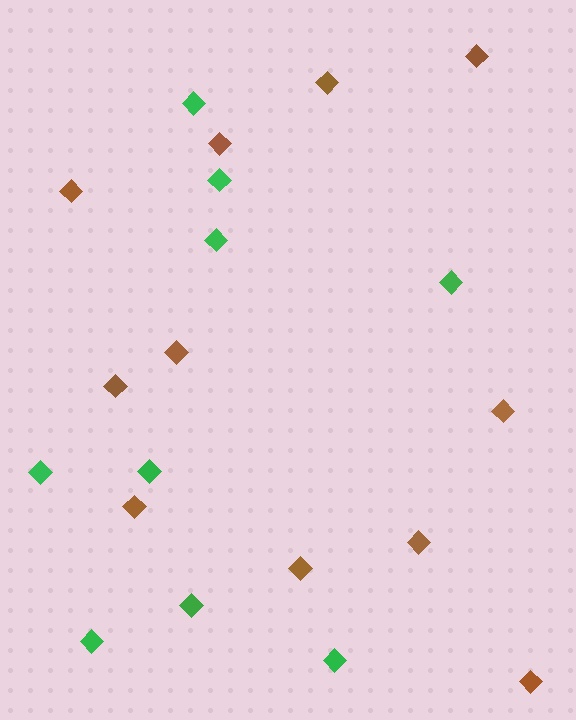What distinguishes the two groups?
There are 2 groups: one group of brown diamonds (11) and one group of green diamonds (9).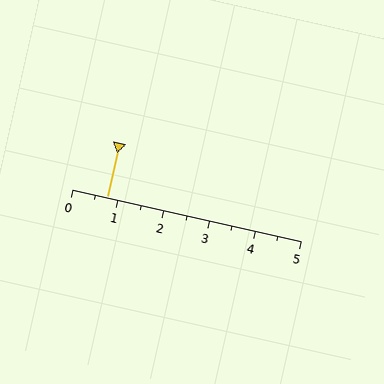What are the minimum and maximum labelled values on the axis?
The axis runs from 0 to 5.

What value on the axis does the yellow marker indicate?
The marker indicates approximately 0.8.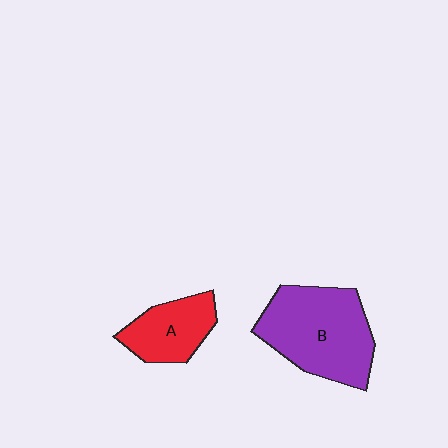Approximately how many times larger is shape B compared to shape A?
Approximately 1.8 times.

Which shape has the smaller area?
Shape A (red).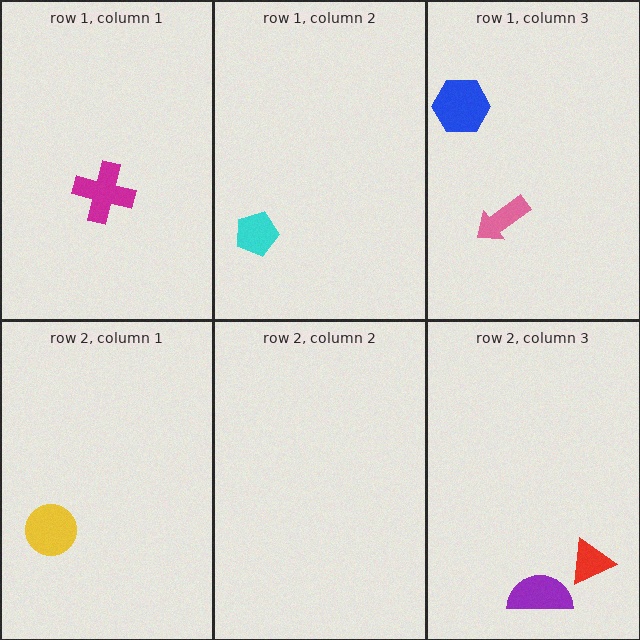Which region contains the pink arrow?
The row 1, column 3 region.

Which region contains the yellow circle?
The row 2, column 1 region.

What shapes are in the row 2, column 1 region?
The yellow circle.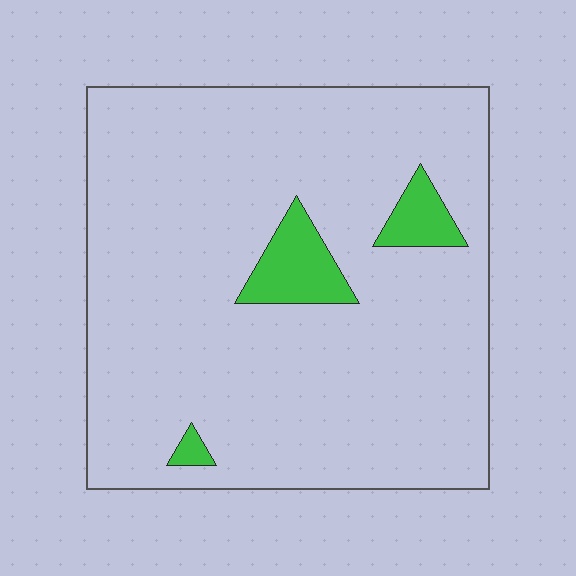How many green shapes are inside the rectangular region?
3.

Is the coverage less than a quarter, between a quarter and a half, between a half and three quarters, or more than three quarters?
Less than a quarter.